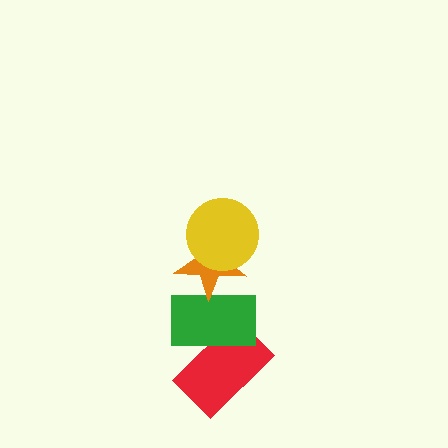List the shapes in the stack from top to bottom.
From top to bottom: the yellow circle, the orange star, the green rectangle, the red rectangle.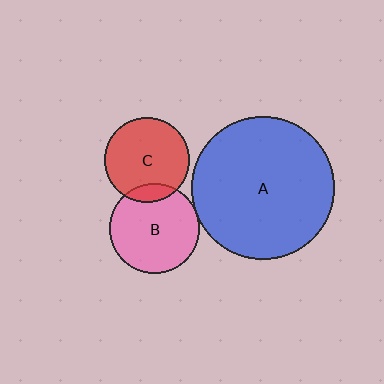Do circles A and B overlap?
Yes.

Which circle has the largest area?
Circle A (blue).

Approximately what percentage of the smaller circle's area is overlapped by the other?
Approximately 5%.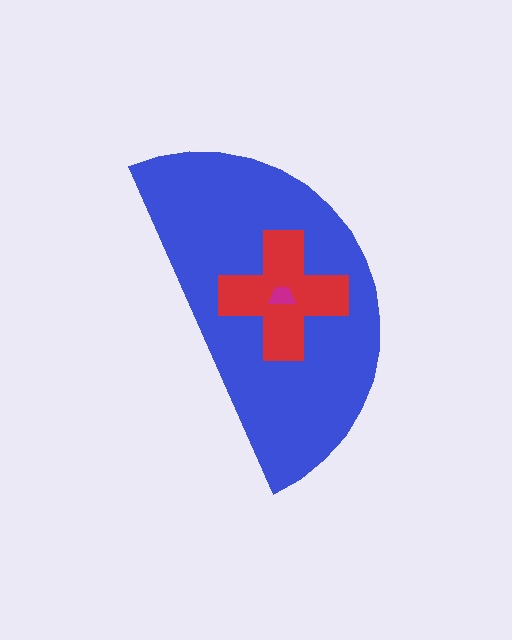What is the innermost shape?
The magenta trapezoid.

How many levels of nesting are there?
3.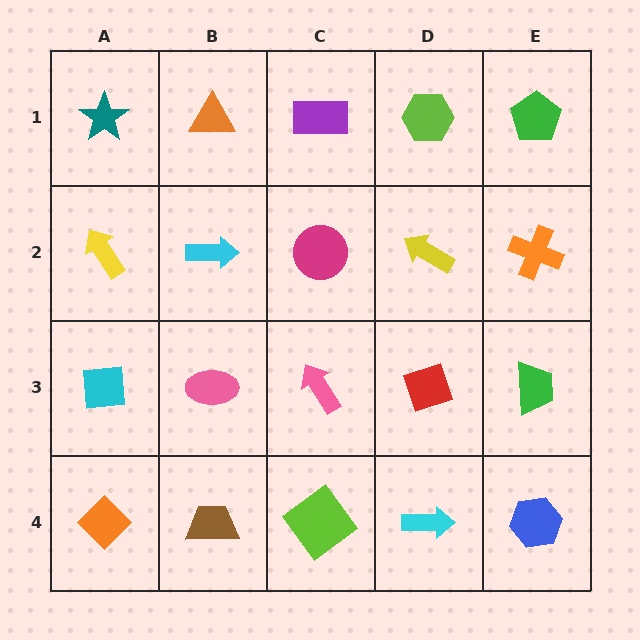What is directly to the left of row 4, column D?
A lime diamond.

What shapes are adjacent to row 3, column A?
A yellow arrow (row 2, column A), an orange diamond (row 4, column A), a pink ellipse (row 3, column B).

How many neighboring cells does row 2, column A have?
3.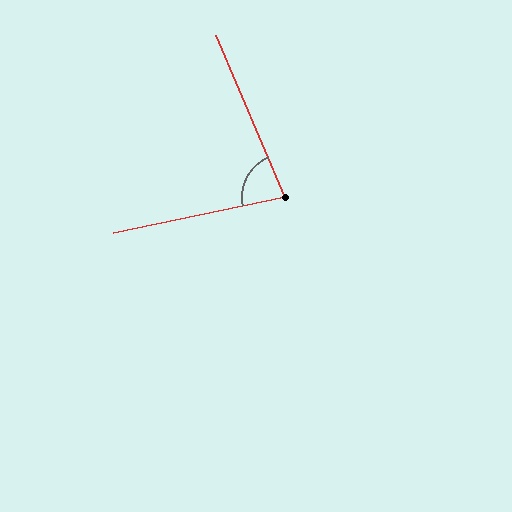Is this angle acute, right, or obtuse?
It is acute.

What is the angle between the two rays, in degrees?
Approximately 79 degrees.